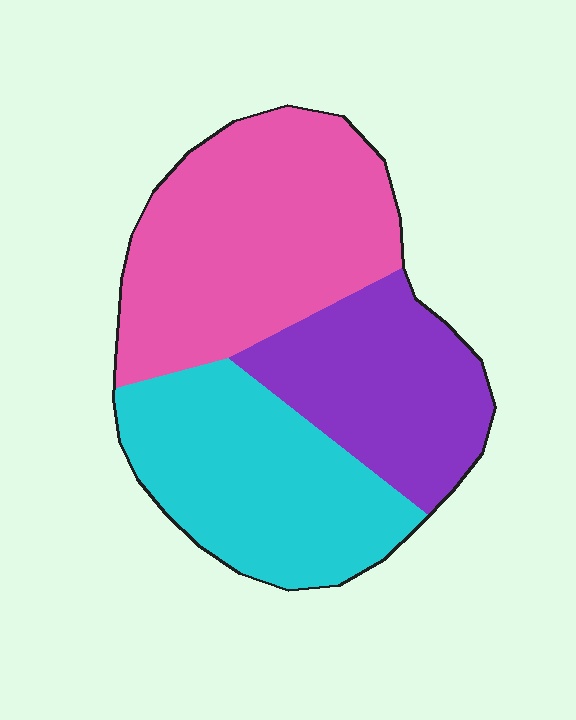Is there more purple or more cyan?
Cyan.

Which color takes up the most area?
Pink, at roughly 40%.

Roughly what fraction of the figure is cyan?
Cyan takes up between a quarter and a half of the figure.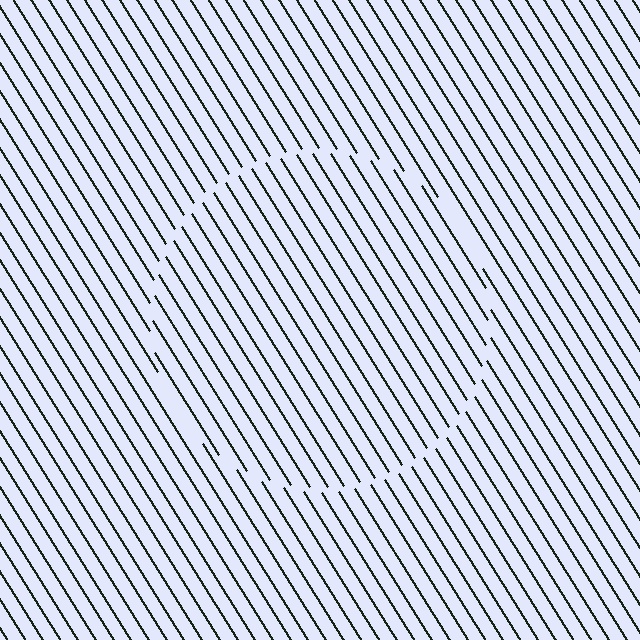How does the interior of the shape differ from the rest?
The interior of the shape contains the same grating, shifted by half a period — the contour is defined by the phase discontinuity where line-ends from the inner and outer gratings abut.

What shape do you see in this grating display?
An illusory circle. The interior of the shape contains the same grating, shifted by half a period — the contour is defined by the phase discontinuity where line-ends from the inner and outer gratings abut.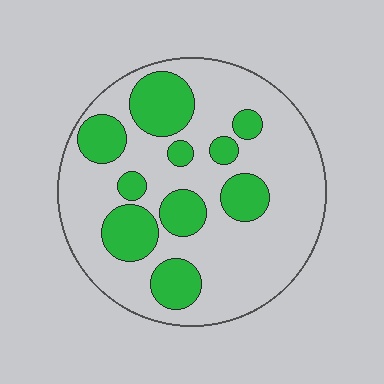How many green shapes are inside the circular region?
10.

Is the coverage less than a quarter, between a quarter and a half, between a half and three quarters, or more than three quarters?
Between a quarter and a half.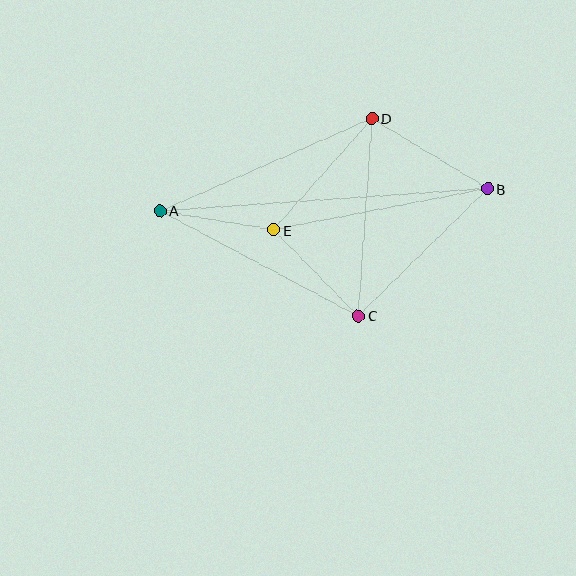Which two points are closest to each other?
Points A and E are closest to each other.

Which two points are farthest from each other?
Points A and B are farthest from each other.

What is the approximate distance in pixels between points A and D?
The distance between A and D is approximately 231 pixels.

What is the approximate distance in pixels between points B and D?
The distance between B and D is approximately 135 pixels.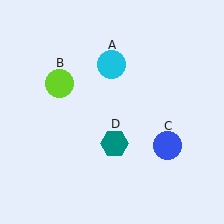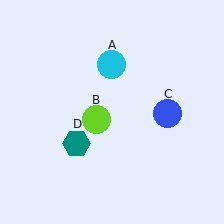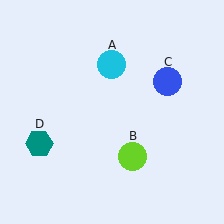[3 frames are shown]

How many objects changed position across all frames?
3 objects changed position: lime circle (object B), blue circle (object C), teal hexagon (object D).